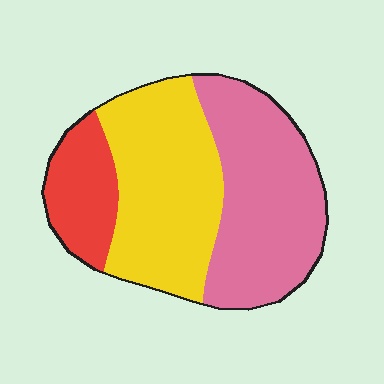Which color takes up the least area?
Red, at roughly 15%.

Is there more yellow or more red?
Yellow.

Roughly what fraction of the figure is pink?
Pink takes up about two fifths (2/5) of the figure.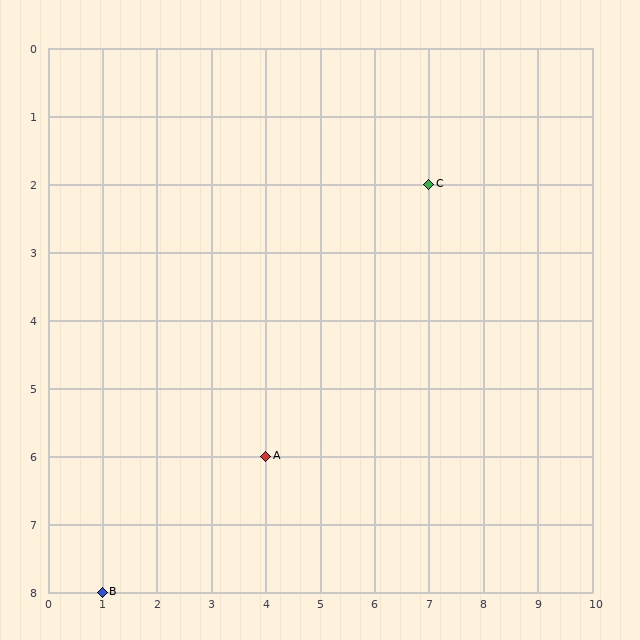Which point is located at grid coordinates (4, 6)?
Point A is at (4, 6).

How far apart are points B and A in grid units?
Points B and A are 3 columns and 2 rows apart (about 3.6 grid units diagonally).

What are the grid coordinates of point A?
Point A is at grid coordinates (4, 6).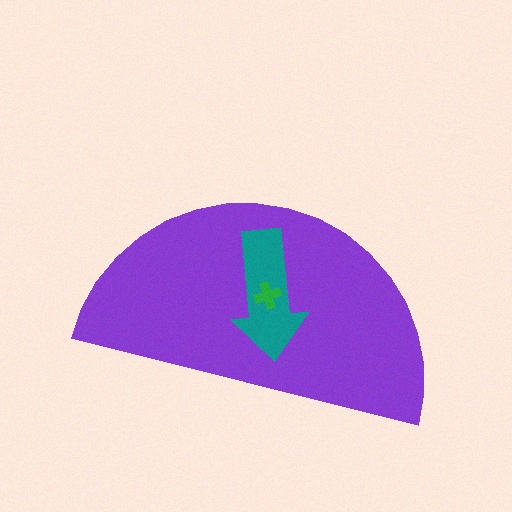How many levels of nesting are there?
3.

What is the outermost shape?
The purple semicircle.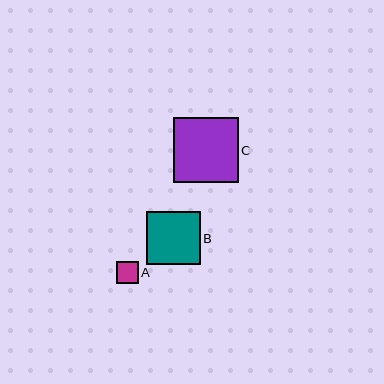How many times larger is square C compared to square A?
Square C is approximately 3.0 times the size of square A.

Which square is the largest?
Square C is the largest with a size of approximately 65 pixels.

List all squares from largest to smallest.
From largest to smallest: C, B, A.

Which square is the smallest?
Square A is the smallest with a size of approximately 22 pixels.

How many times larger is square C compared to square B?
Square C is approximately 1.2 times the size of square B.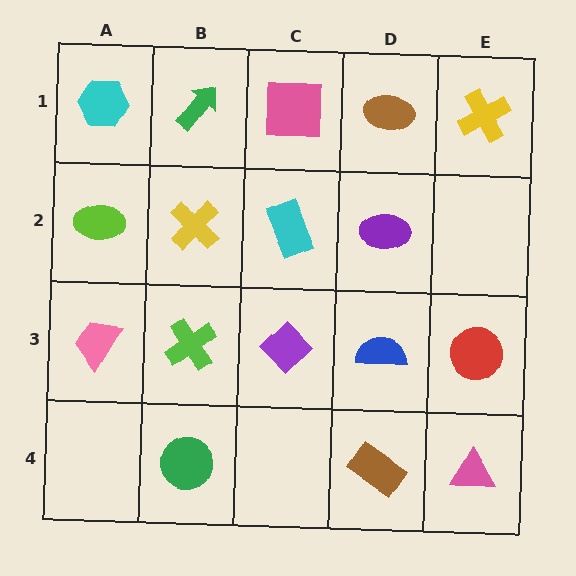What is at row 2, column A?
A lime ellipse.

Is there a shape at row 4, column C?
No, that cell is empty.